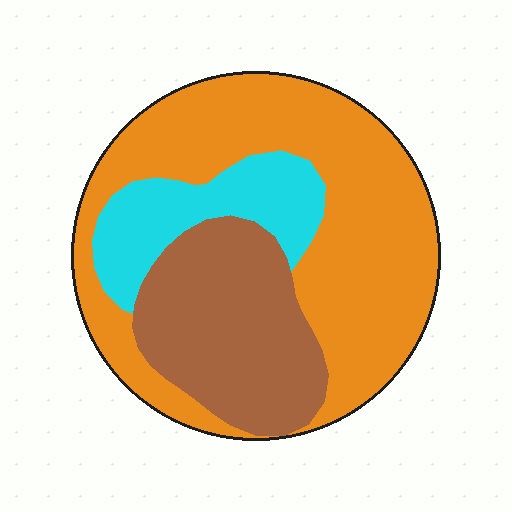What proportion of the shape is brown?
Brown covers about 30% of the shape.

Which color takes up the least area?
Cyan, at roughly 15%.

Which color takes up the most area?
Orange, at roughly 55%.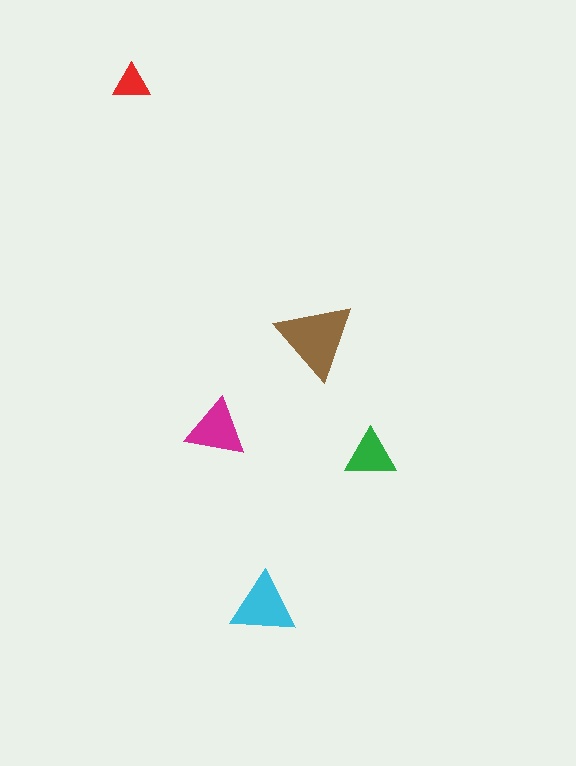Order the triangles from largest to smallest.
the brown one, the cyan one, the magenta one, the green one, the red one.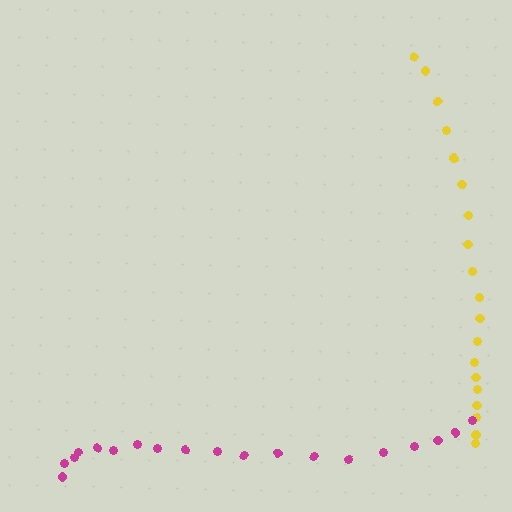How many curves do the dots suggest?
There are 2 distinct paths.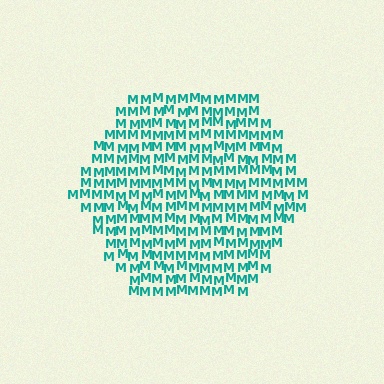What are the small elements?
The small elements are letter M's.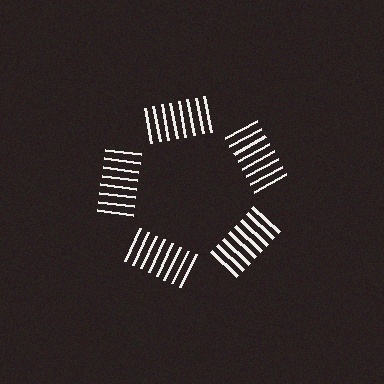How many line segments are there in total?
40 — 8 along each of the 5 edges.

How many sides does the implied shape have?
5 sides — the line-ends trace a pentagon.